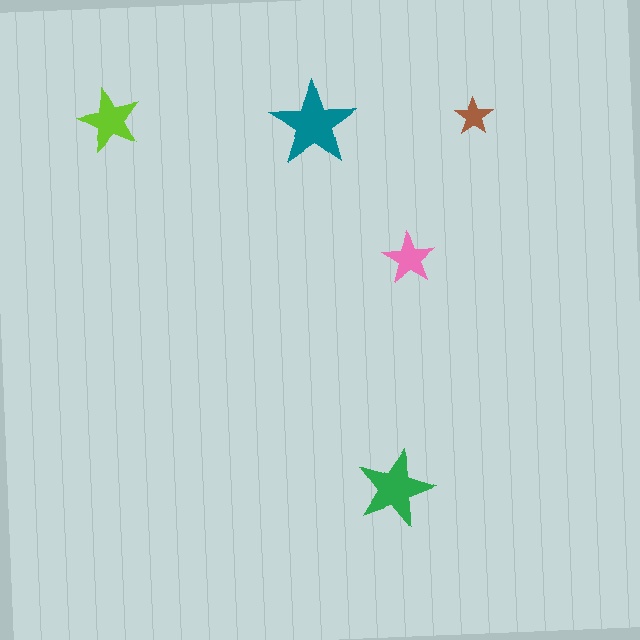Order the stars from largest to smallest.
the teal one, the green one, the lime one, the pink one, the brown one.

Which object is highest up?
The lime star is topmost.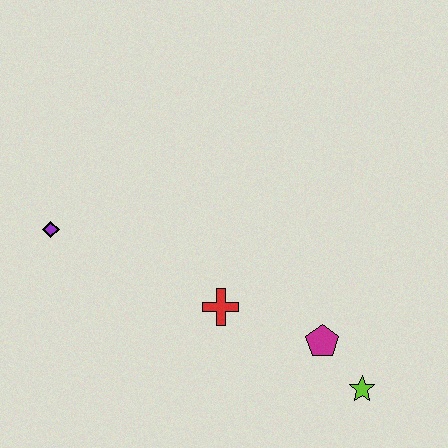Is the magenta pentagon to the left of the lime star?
Yes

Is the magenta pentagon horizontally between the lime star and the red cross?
Yes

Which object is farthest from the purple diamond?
The lime star is farthest from the purple diamond.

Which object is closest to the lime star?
The magenta pentagon is closest to the lime star.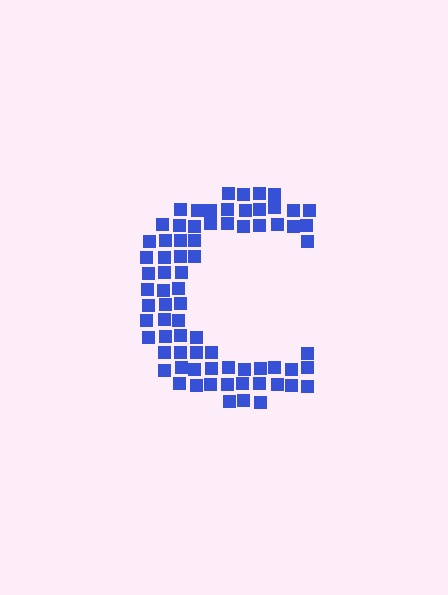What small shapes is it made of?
It is made of small squares.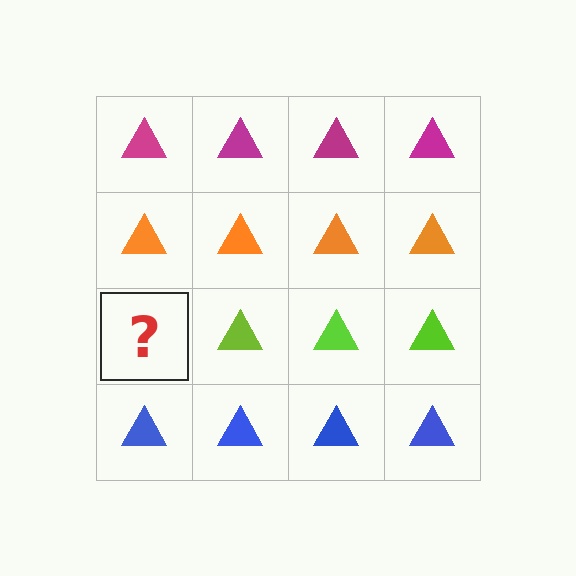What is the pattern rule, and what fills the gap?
The rule is that each row has a consistent color. The gap should be filled with a lime triangle.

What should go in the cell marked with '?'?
The missing cell should contain a lime triangle.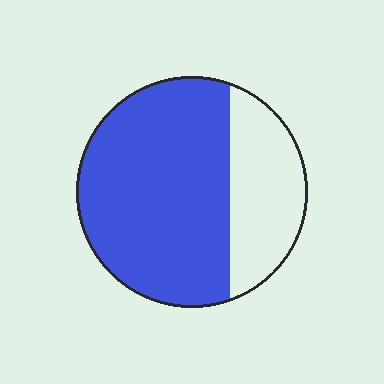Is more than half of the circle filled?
Yes.